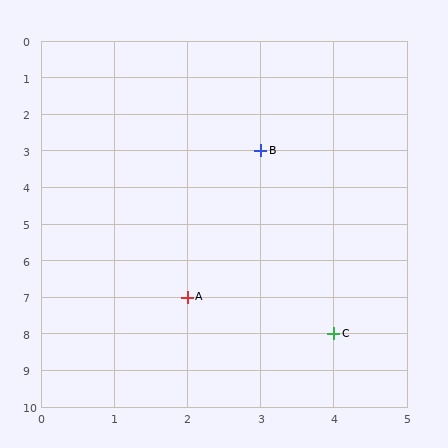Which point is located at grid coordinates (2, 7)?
Point A is at (2, 7).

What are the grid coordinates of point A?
Point A is at grid coordinates (2, 7).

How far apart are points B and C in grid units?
Points B and C are 1 column and 5 rows apart (about 5.1 grid units diagonally).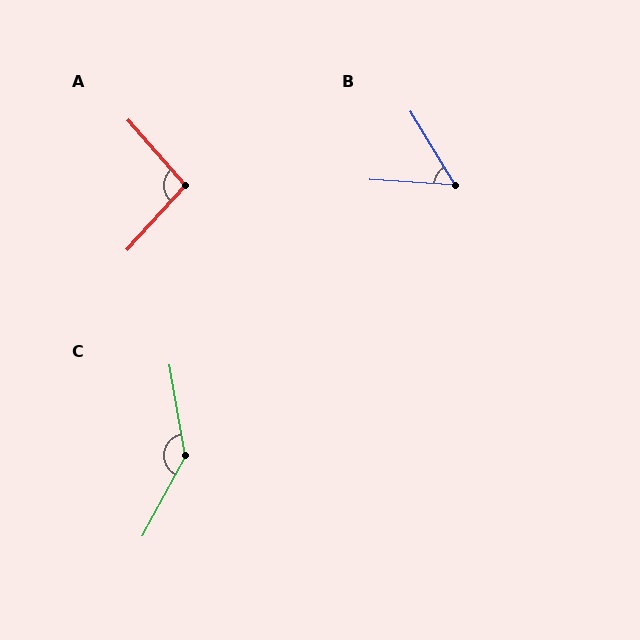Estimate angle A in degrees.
Approximately 96 degrees.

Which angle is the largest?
C, at approximately 141 degrees.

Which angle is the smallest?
B, at approximately 55 degrees.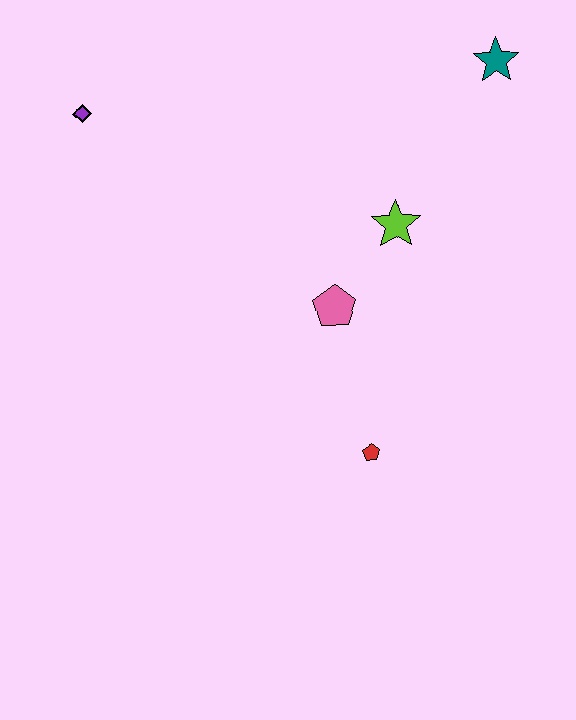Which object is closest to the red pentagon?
The pink pentagon is closest to the red pentagon.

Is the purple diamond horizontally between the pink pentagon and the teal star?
No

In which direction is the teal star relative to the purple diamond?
The teal star is to the right of the purple diamond.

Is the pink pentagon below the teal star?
Yes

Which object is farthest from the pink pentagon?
The purple diamond is farthest from the pink pentagon.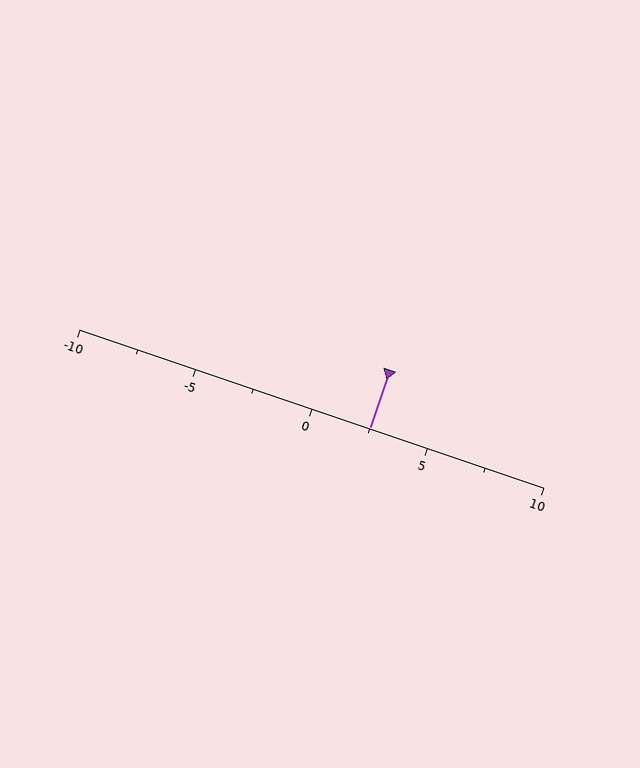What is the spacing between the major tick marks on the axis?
The major ticks are spaced 5 apart.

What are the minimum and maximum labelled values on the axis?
The axis runs from -10 to 10.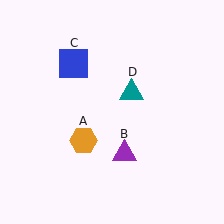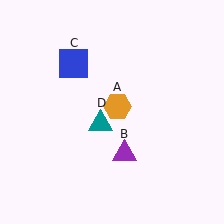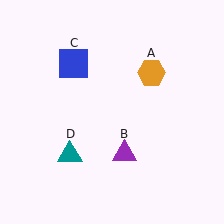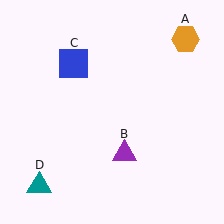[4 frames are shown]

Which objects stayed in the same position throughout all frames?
Purple triangle (object B) and blue square (object C) remained stationary.